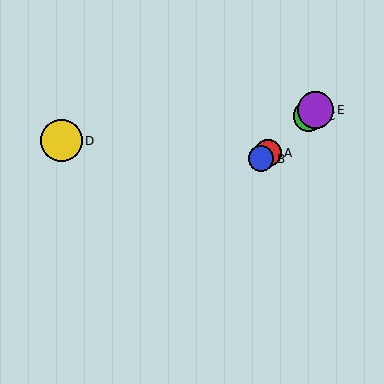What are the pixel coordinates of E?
Object E is at (316, 110).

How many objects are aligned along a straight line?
4 objects (A, B, C, E) are aligned along a straight line.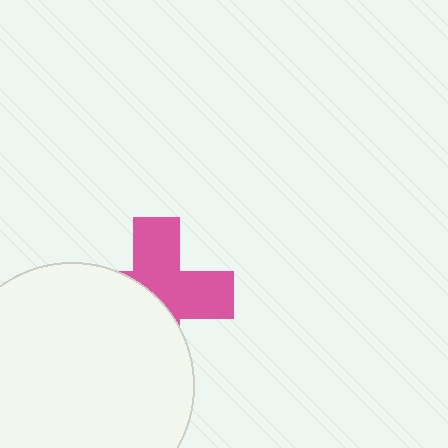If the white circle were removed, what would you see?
You would see the complete pink cross.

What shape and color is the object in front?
The object in front is a white circle.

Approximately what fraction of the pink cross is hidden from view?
Roughly 49% of the pink cross is hidden behind the white circle.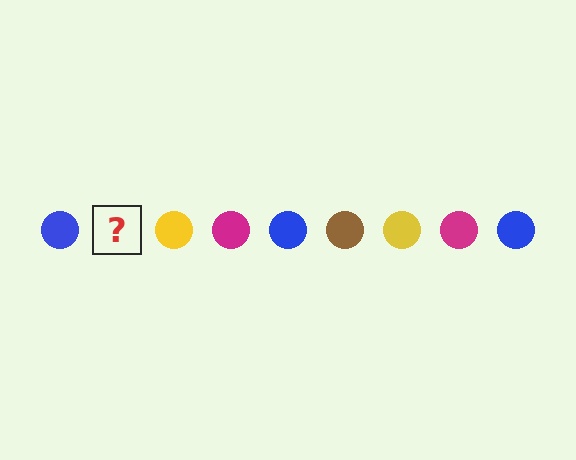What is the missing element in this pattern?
The missing element is a brown circle.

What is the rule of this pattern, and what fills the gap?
The rule is that the pattern cycles through blue, brown, yellow, magenta circles. The gap should be filled with a brown circle.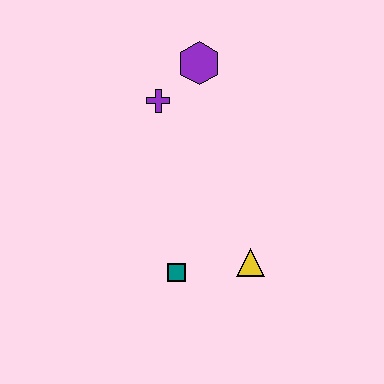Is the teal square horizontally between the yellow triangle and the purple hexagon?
No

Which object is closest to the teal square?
The yellow triangle is closest to the teal square.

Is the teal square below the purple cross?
Yes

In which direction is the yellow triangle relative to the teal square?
The yellow triangle is to the right of the teal square.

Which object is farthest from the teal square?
The purple hexagon is farthest from the teal square.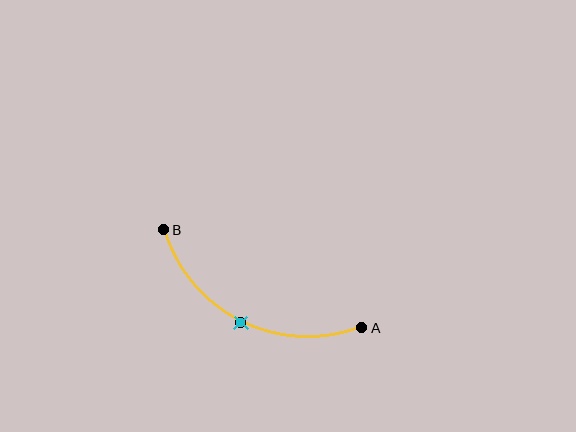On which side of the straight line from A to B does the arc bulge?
The arc bulges below the straight line connecting A and B.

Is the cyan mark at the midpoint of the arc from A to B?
Yes. The cyan mark lies on the arc at equal arc-length from both A and B — it is the arc midpoint.